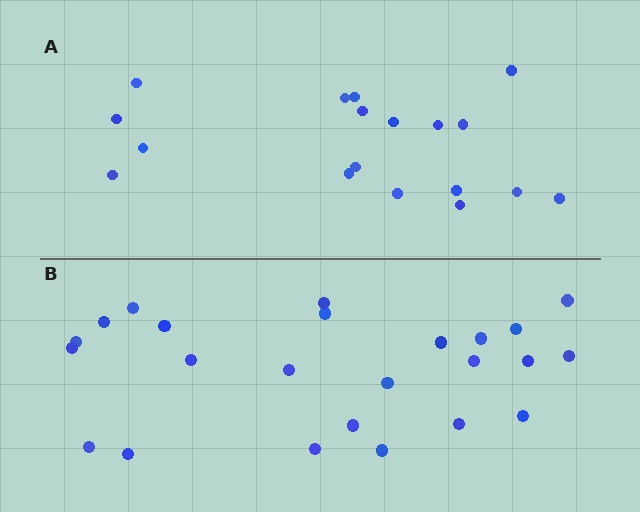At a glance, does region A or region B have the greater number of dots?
Region B (the bottom region) has more dots.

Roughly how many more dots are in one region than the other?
Region B has about 6 more dots than region A.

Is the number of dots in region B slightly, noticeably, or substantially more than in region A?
Region B has noticeably more, but not dramatically so. The ratio is roughly 1.3 to 1.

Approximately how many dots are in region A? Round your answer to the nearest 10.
About 20 dots. (The exact count is 18, which rounds to 20.)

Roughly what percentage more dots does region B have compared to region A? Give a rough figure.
About 35% more.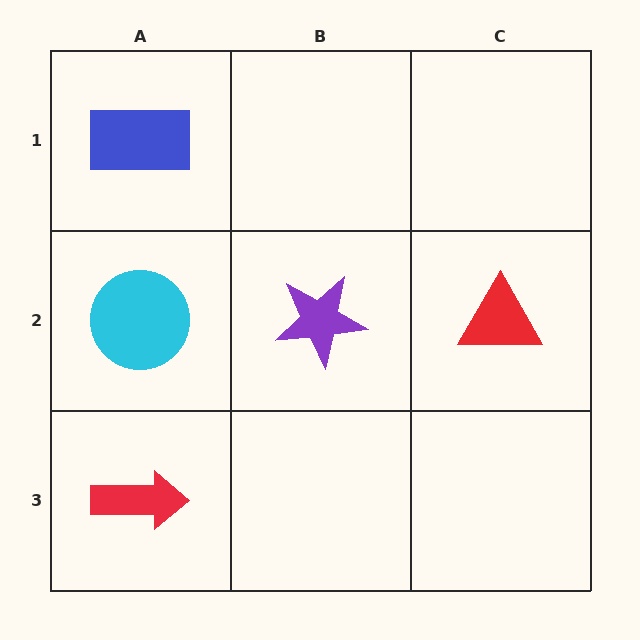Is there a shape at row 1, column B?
No, that cell is empty.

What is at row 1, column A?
A blue rectangle.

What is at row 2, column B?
A purple star.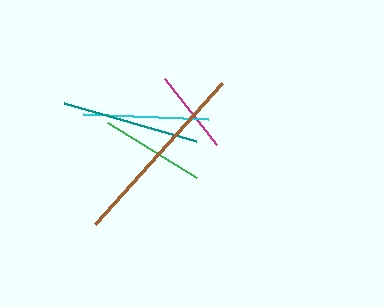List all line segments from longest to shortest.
From longest to shortest: brown, teal, cyan, green, magenta.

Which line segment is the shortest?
The magenta line is the shortest at approximately 84 pixels.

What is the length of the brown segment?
The brown segment is approximately 190 pixels long.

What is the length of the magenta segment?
The magenta segment is approximately 84 pixels long.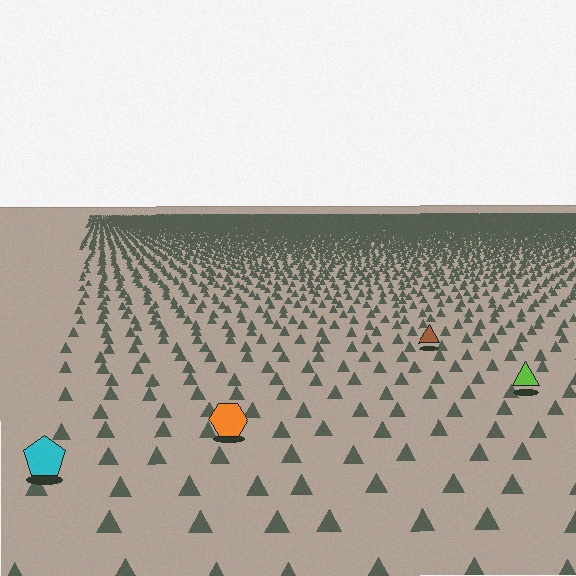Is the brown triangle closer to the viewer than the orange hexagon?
No. The orange hexagon is closer — you can tell from the texture gradient: the ground texture is coarser near it.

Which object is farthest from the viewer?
The brown triangle is farthest from the viewer. It appears smaller and the ground texture around it is denser.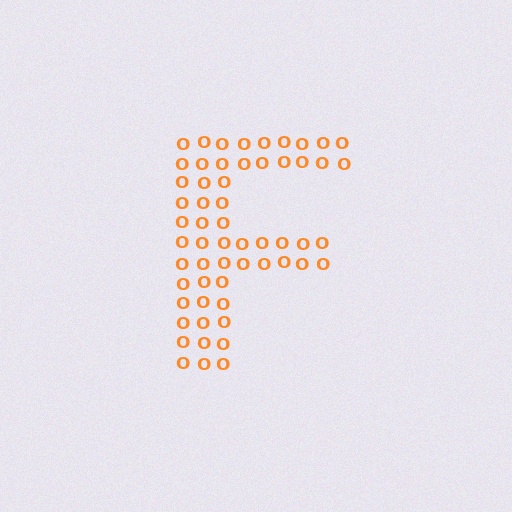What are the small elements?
The small elements are letter O's.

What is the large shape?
The large shape is the letter F.